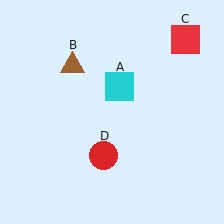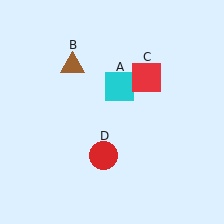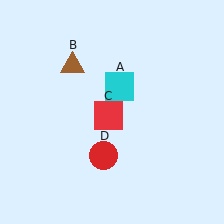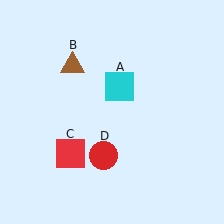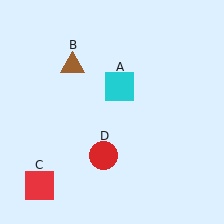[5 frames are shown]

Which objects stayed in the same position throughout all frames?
Cyan square (object A) and brown triangle (object B) and red circle (object D) remained stationary.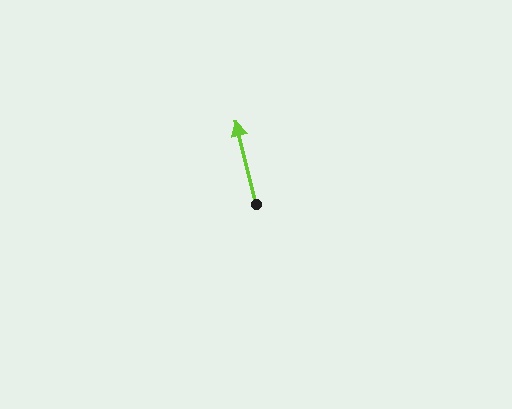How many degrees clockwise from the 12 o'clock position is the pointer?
Approximately 347 degrees.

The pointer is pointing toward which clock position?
Roughly 12 o'clock.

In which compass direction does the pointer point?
North.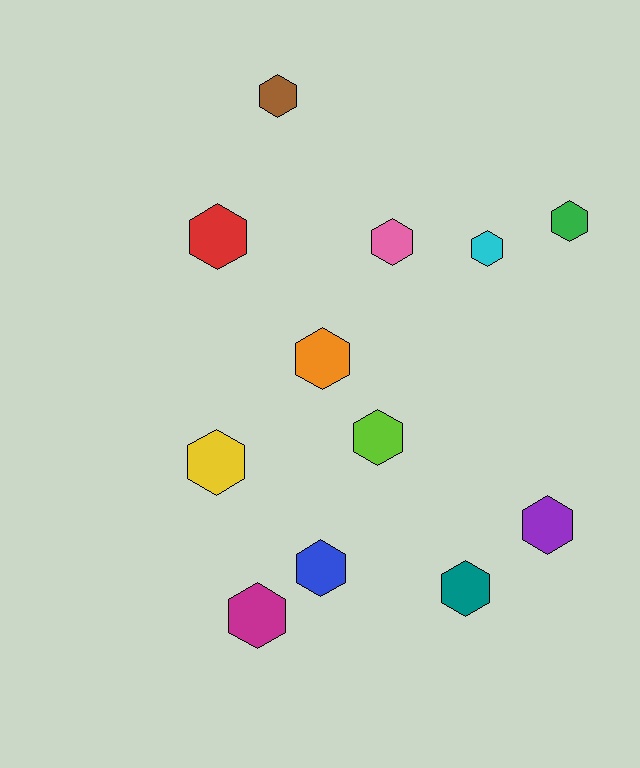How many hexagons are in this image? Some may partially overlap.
There are 12 hexagons.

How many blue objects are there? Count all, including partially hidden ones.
There is 1 blue object.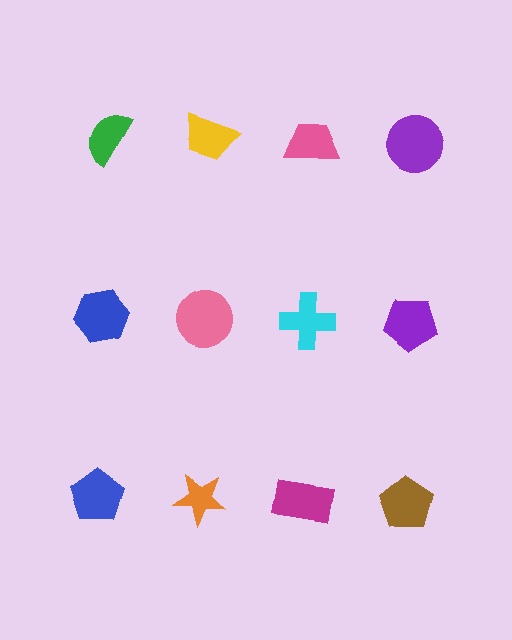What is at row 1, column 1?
A green semicircle.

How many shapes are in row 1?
4 shapes.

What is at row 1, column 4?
A purple circle.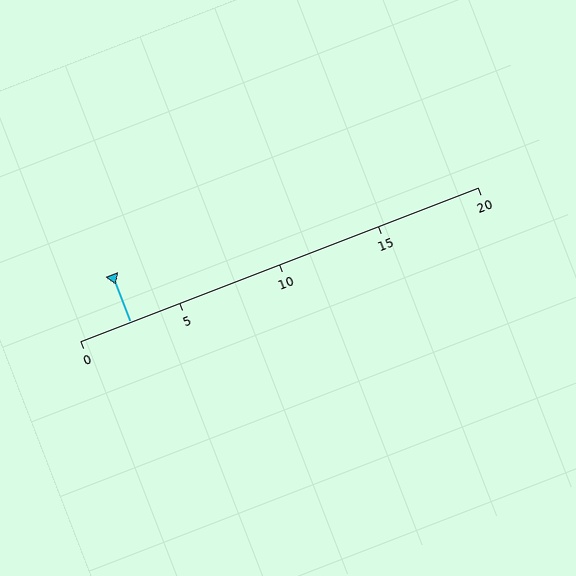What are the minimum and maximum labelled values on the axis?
The axis runs from 0 to 20.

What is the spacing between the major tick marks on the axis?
The major ticks are spaced 5 apart.